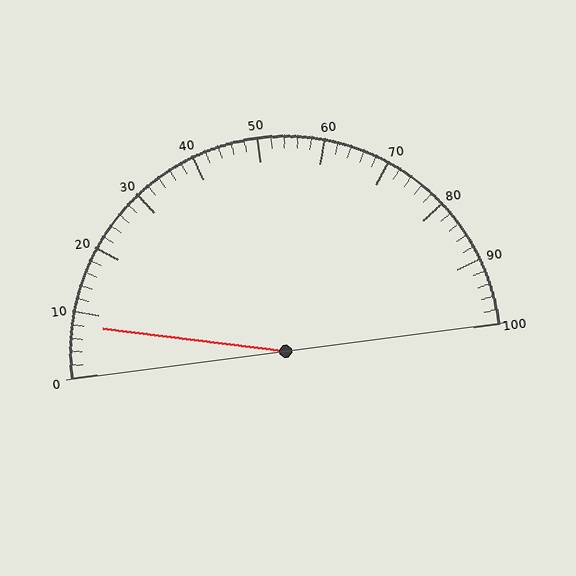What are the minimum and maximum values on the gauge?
The gauge ranges from 0 to 100.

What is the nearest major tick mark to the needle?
The nearest major tick mark is 10.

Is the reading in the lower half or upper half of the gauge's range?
The reading is in the lower half of the range (0 to 100).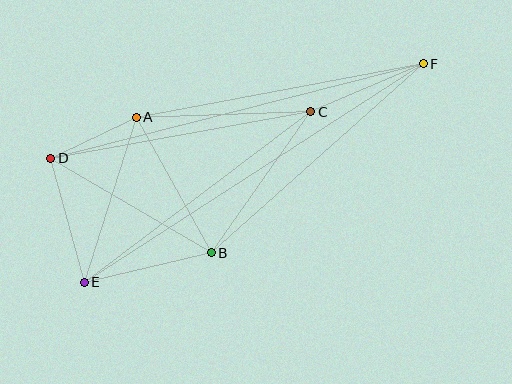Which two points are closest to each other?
Points A and D are closest to each other.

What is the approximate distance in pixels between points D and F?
The distance between D and F is approximately 384 pixels.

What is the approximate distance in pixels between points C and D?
The distance between C and D is approximately 264 pixels.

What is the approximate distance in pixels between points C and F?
The distance between C and F is approximately 122 pixels.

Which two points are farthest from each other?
Points E and F are farthest from each other.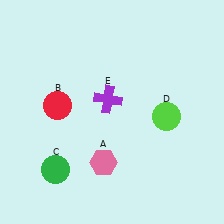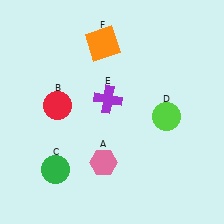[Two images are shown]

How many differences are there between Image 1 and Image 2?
There is 1 difference between the two images.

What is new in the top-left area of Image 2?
An orange square (F) was added in the top-left area of Image 2.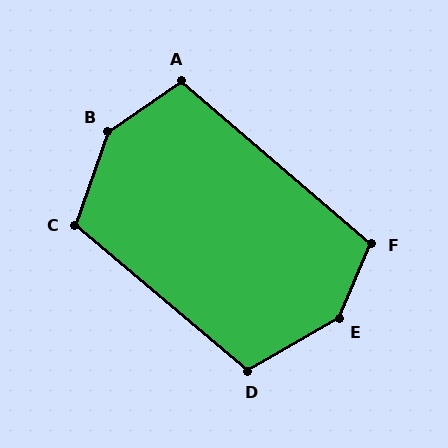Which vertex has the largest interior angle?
E, at approximately 143 degrees.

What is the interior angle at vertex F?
Approximately 107 degrees (obtuse).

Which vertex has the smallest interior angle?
A, at approximately 105 degrees.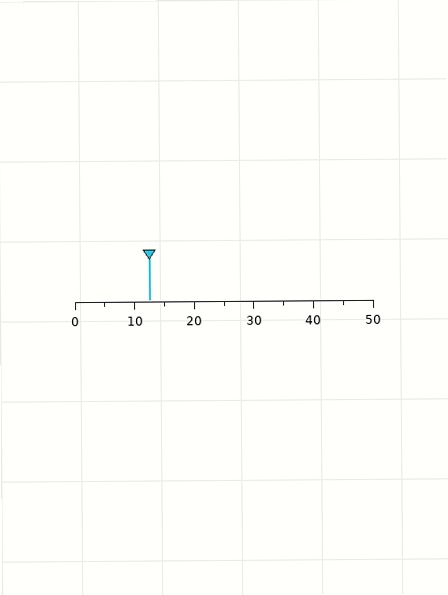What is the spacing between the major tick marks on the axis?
The major ticks are spaced 10 apart.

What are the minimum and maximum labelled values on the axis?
The axis runs from 0 to 50.